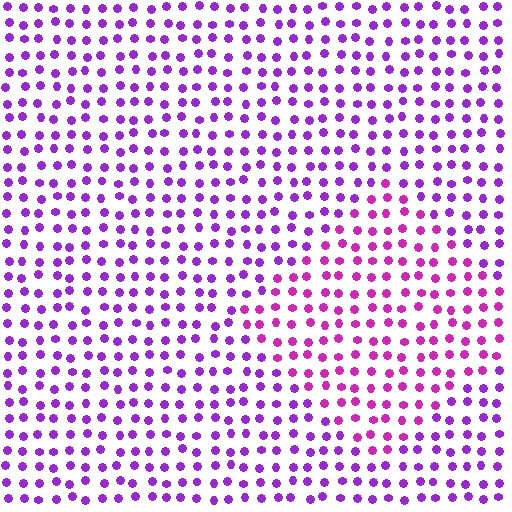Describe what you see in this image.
The image is filled with small purple elements in a uniform arrangement. A diamond-shaped region is visible where the elements are tinted to a slightly different hue, forming a subtle color boundary.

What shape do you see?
I see a diamond.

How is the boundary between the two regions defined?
The boundary is defined purely by a slight shift in hue (about 28 degrees). Spacing, size, and orientation are identical on both sides.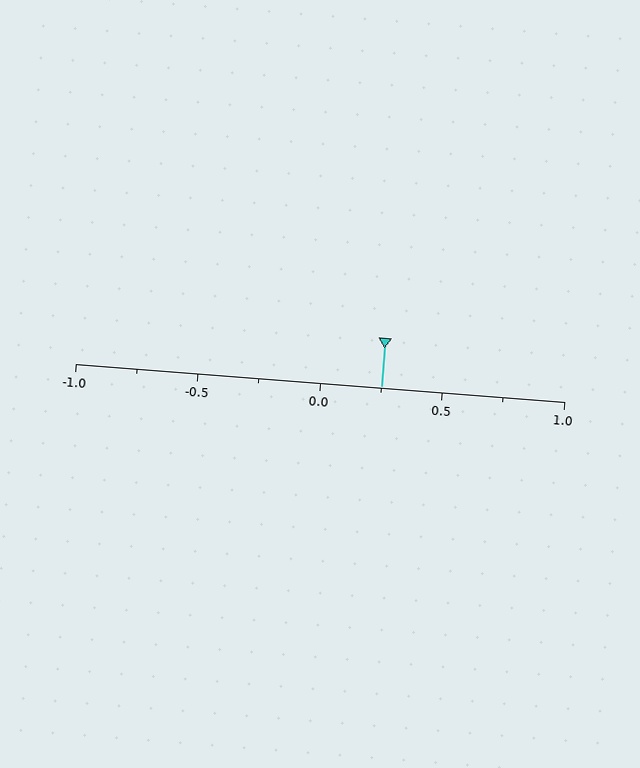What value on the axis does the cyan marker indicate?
The marker indicates approximately 0.25.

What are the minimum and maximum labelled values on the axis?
The axis runs from -1.0 to 1.0.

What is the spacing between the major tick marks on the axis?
The major ticks are spaced 0.5 apart.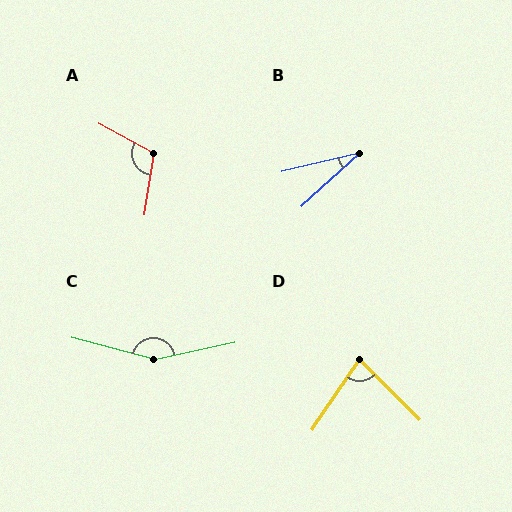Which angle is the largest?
C, at approximately 153 degrees.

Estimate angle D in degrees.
Approximately 79 degrees.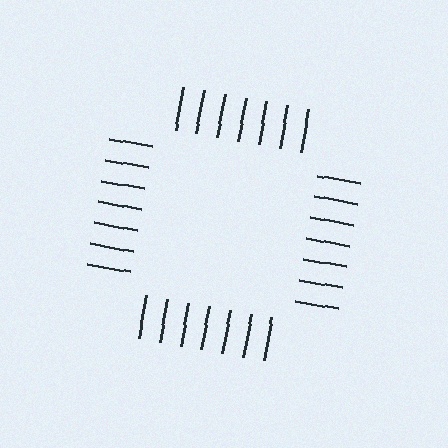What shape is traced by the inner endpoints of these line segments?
An illusory square — the line segments terminate on its edges but no continuous stroke is drawn.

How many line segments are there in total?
28 — 7 along each of the 4 edges.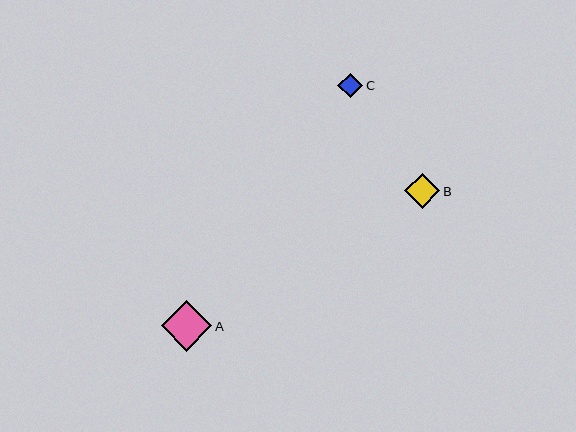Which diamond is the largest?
Diamond A is the largest with a size of approximately 51 pixels.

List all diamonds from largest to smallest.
From largest to smallest: A, B, C.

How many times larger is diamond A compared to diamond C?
Diamond A is approximately 2.1 times the size of diamond C.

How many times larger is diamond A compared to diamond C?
Diamond A is approximately 2.1 times the size of diamond C.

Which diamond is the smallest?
Diamond C is the smallest with a size of approximately 25 pixels.